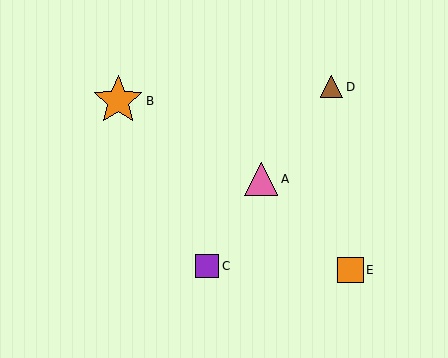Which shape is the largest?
The orange star (labeled B) is the largest.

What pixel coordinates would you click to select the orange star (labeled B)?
Click at (118, 101) to select the orange star B.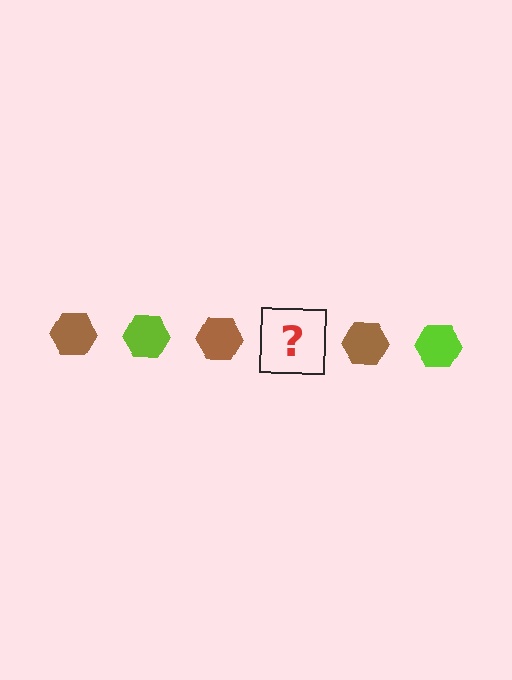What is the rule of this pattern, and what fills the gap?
The rule is that the pattern cycles through brown, lime hexagons. The gap should be filled with a lime hexagon.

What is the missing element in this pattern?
The missing element is a lime hexagon.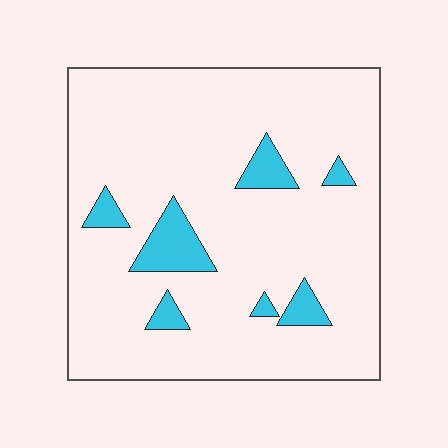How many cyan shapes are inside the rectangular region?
7.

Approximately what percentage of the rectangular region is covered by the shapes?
Approximately 10%.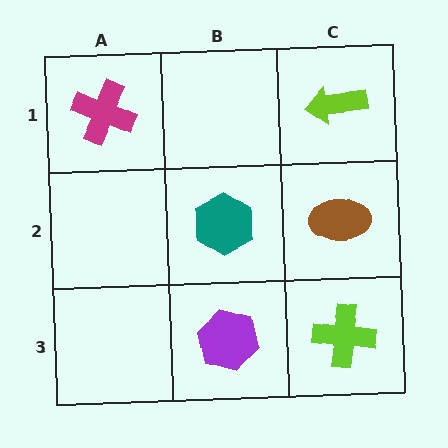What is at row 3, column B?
A purple hexagon.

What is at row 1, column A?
A magenta cross.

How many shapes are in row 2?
2 shapes.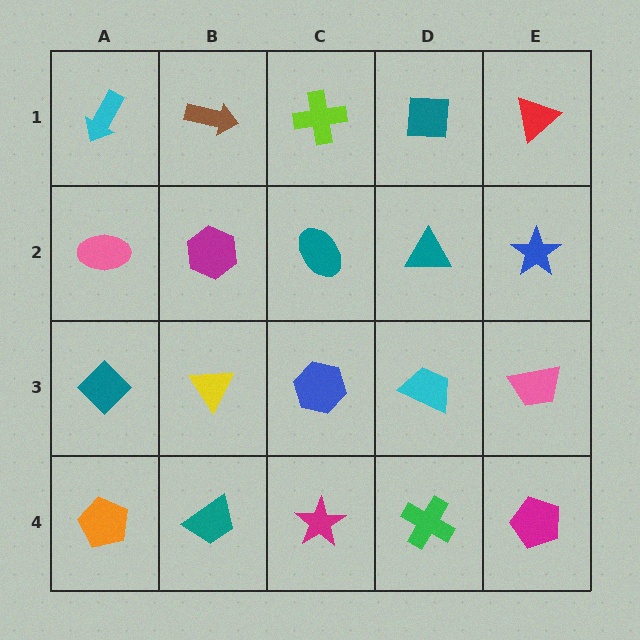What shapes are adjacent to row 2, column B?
A brown arrow (row 1, column B), a yellow triangle (row 3, column B), a pink ellipse (row 2, column A), a teal ellipse (row 2, column C).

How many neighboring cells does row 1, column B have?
3.